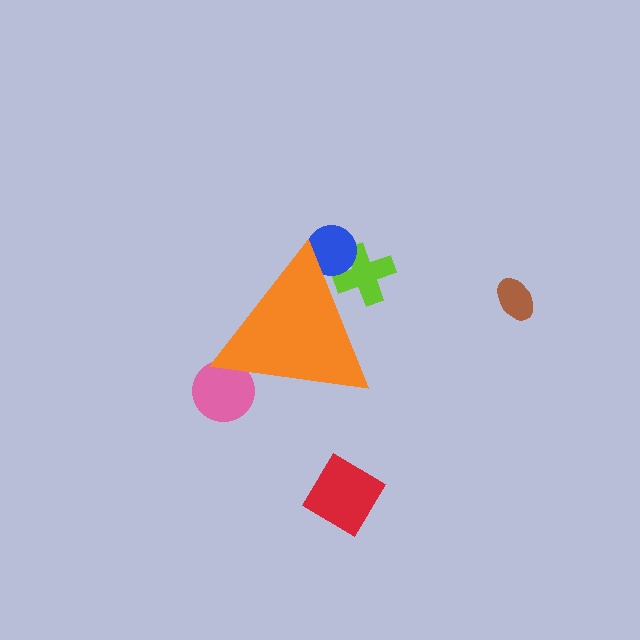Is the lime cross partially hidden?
Yes, the lime cross is partially hidden behind the orange triangle.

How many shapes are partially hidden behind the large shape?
3 shapes are partially hidden.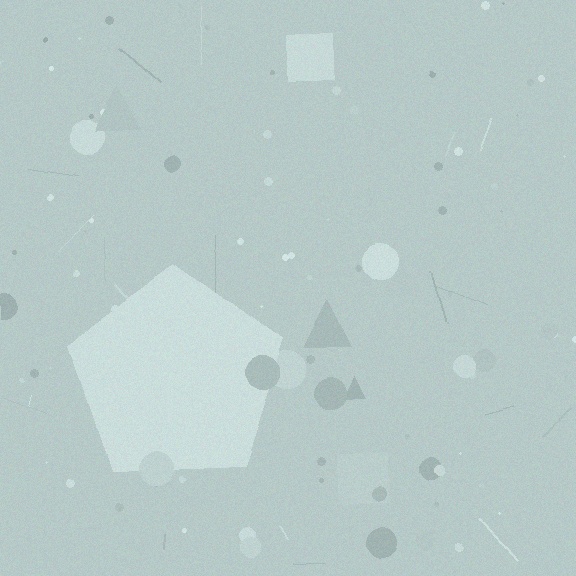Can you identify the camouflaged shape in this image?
The camouflaged shape is a pentagon.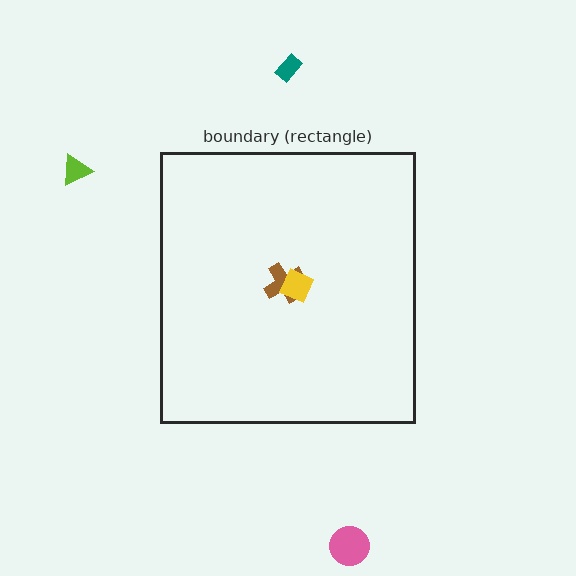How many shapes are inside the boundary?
2 inside, 3 outside.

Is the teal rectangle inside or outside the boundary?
Outside.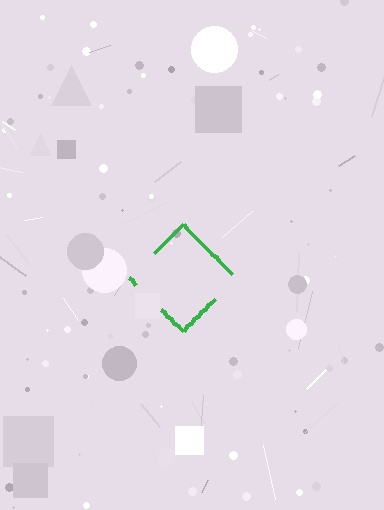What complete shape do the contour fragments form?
The contour fragments form a diamond.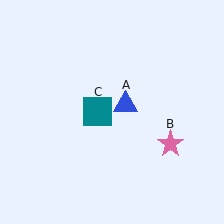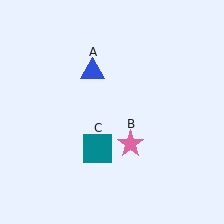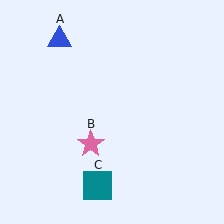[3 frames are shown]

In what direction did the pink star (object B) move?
The pink star (object B) moved left.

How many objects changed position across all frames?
3 objects changed position: blue triangle (object A), pink star (object B), teal square (object C).